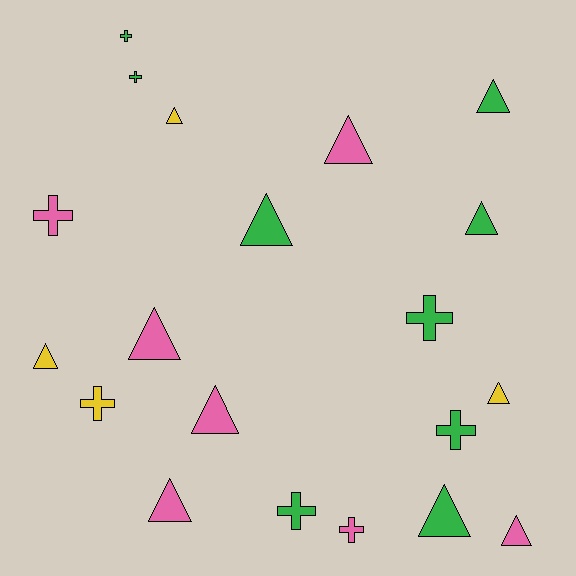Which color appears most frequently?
Green, with 9 objects.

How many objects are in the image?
There are 20 objects.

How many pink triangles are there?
There are 5 pink triangles.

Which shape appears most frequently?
Triangle, with 12 objects.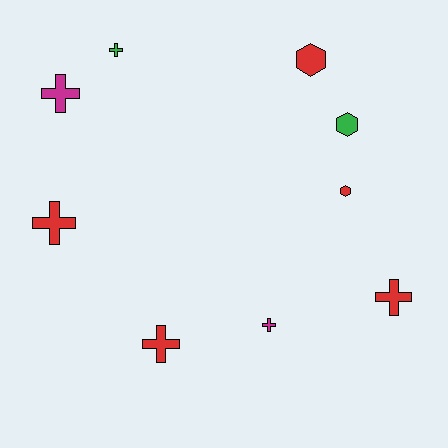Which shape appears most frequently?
Cross, with 6 objects.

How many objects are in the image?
There are 9 objects.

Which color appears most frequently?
Red, with 5 objects.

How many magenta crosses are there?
There are 2 magenta crosses.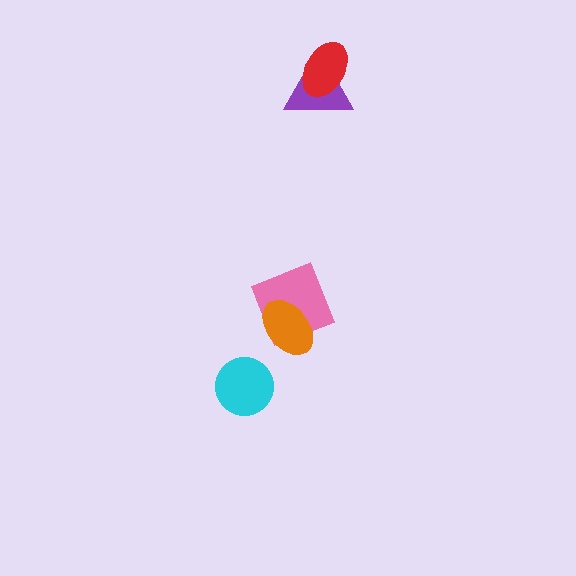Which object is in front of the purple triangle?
The red ellipse is in front of the purple triangle.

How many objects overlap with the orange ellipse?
1 object overlaps with the orange ellipse.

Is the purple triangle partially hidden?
Yes, it is partially covered by another shape.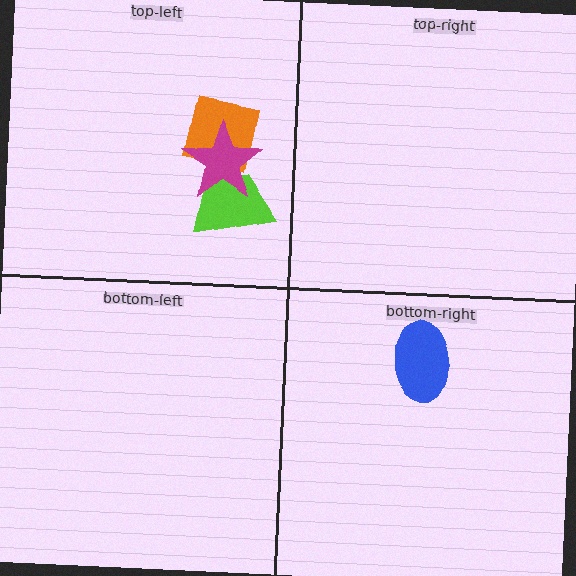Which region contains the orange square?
The top-left region.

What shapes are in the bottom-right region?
The blue ellipse.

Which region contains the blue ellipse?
The bottom-right region.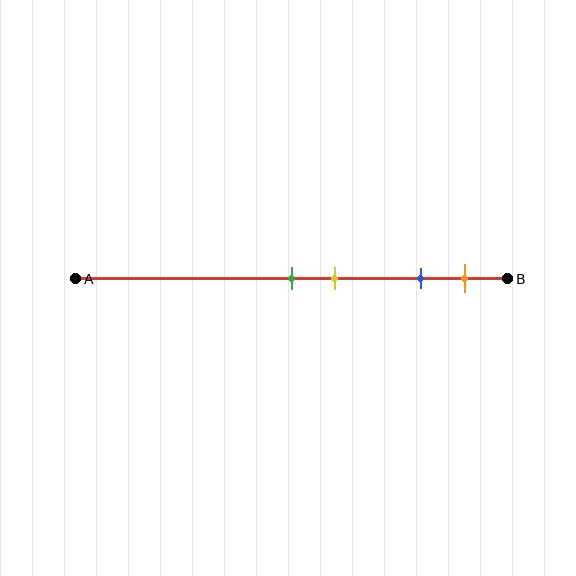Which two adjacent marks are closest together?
The green and yellow marks are the closest adjacent pair.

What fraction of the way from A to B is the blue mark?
The blue mark is approximately 80% (0.8) of the way from A to B.